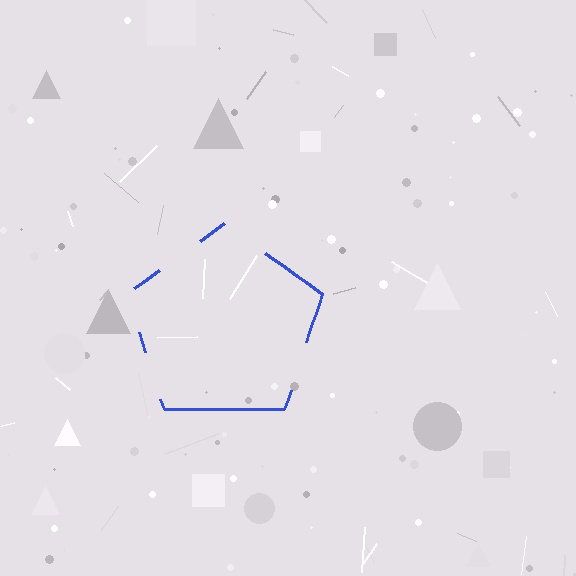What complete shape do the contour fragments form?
The contour fragments form a pentagon.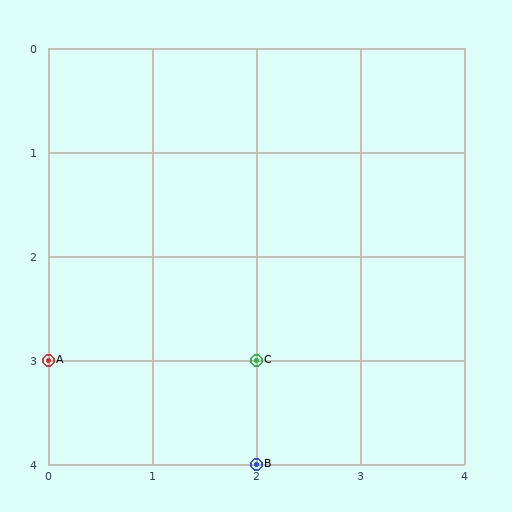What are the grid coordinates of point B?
Point B is at grid coordinates (2, 4).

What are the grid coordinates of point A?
Point A is at grid coordinates (0, 3).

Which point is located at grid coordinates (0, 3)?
Point A is at (0, 3).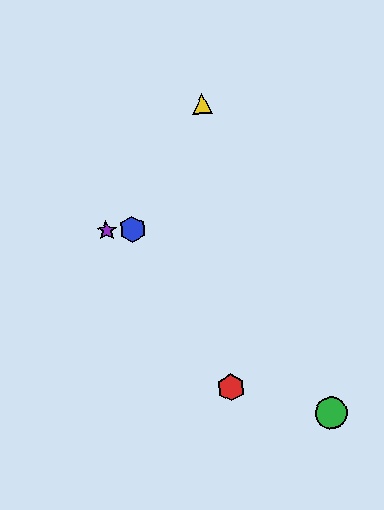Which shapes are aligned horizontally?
The blue hexagon, the purple star are aligned horizontally.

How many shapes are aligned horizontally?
2 shapes (the blue hexagon, the purple star) are aligned horizontally.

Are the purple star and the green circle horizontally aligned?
No, the purple star is at y≈231 and the green circle is at y≈413.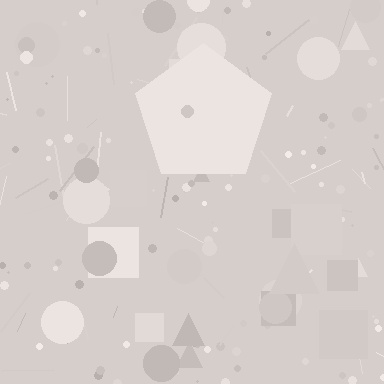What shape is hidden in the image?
A pentagon is hidden in the image.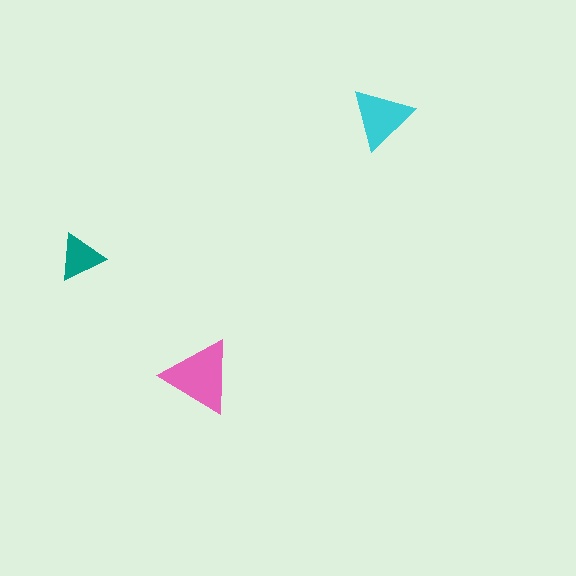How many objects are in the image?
There are 3 objects in the image.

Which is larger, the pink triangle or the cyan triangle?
The pink one.